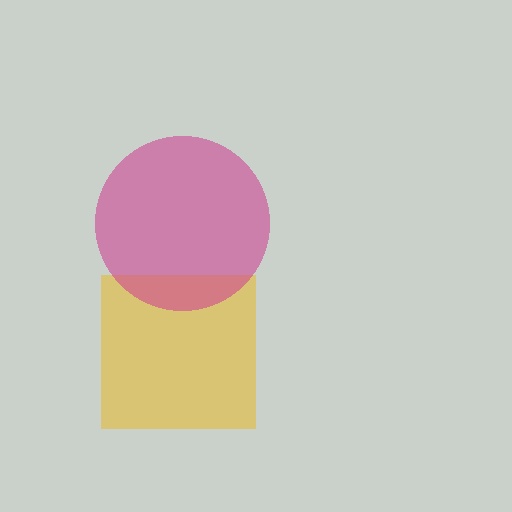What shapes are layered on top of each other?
The layered shapes are: a yellow square, a magenta circle.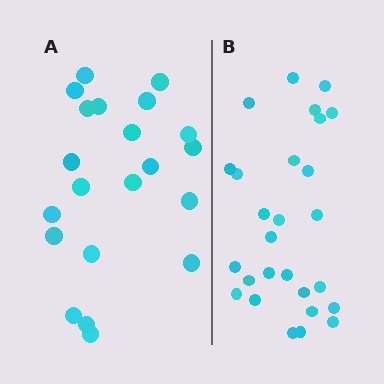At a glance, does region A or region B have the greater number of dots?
Region B (the right region) has more dots.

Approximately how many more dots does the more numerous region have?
Region B has about 6 more dots than region A.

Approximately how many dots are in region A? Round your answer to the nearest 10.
About 20 dots. (The exact count is 21, which rounds to 20.)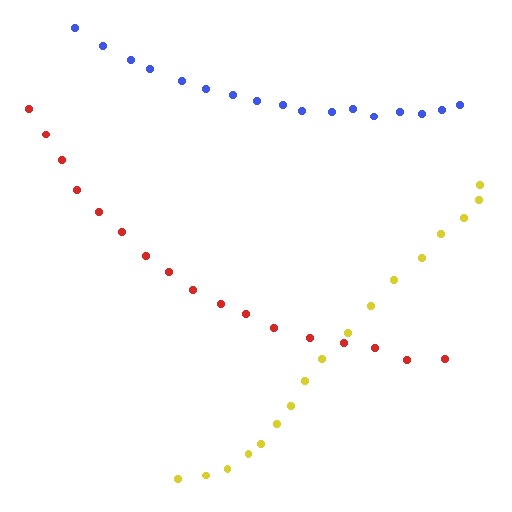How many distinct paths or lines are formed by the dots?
There are 3 distinct paths.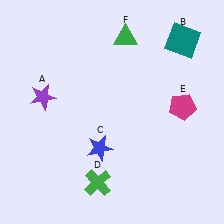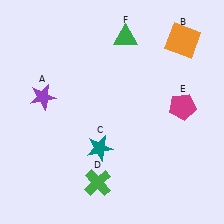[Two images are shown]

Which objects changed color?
B changed from teal to orange. C changed from blue to teal.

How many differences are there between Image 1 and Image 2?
There are 2 differences between the two images.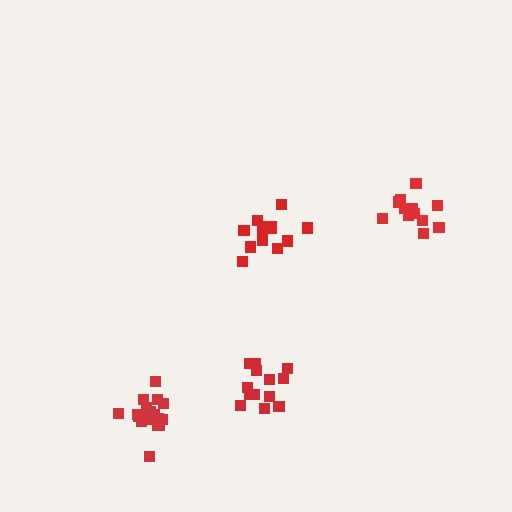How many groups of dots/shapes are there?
There are 4 groups.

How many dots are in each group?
Group 1: 13 dots, Group 2: 13 dots, Group 3: 13 dots, Group 4: 18 dots (57 total).